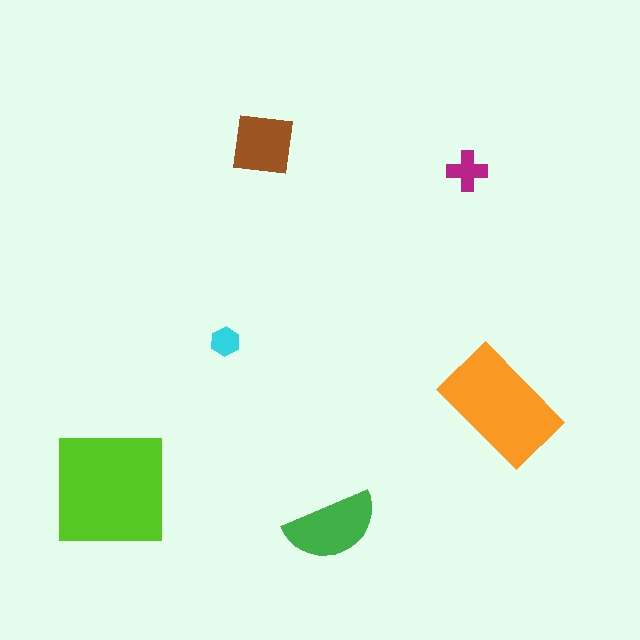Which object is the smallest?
The cyan hexagon.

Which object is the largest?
The lime square.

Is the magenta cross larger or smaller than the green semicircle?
Smaller.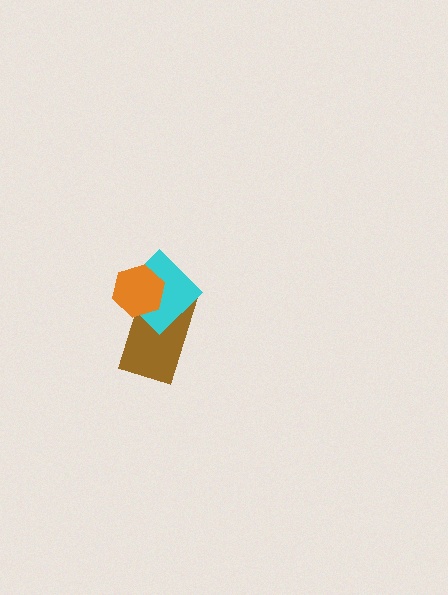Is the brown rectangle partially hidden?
Yes, it is partially covered by another shape.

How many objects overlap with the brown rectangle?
2 objects overlap with the brown rectangle.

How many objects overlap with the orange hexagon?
2 objects overlap with the orange hexagon.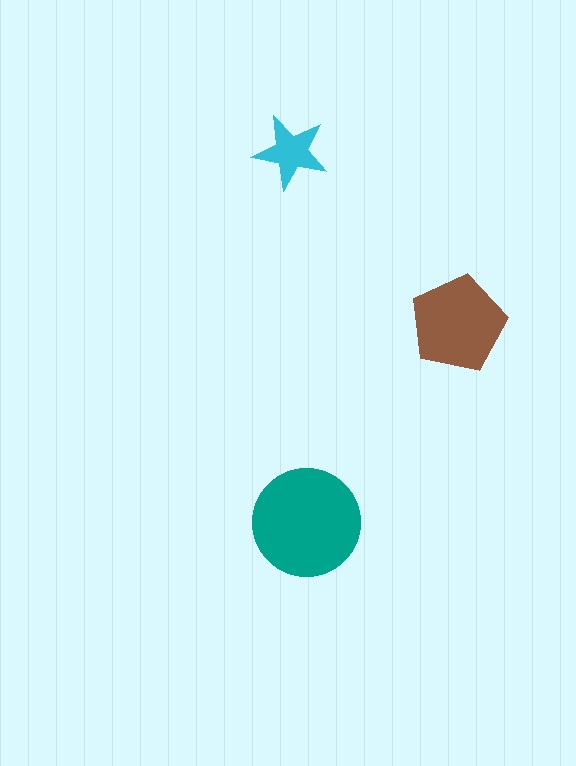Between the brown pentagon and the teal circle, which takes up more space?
The teal circle.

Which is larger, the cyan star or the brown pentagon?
The brown pentagon.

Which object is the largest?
The teal circle.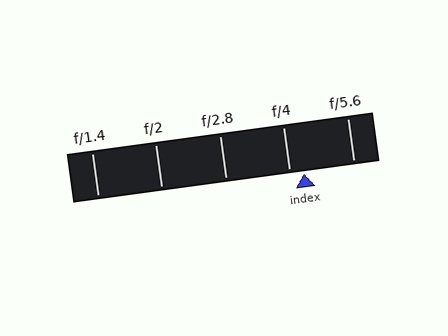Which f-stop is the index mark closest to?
The index mark is closest to f/4.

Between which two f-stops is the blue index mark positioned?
The index mark is between f/4 and f/5.6.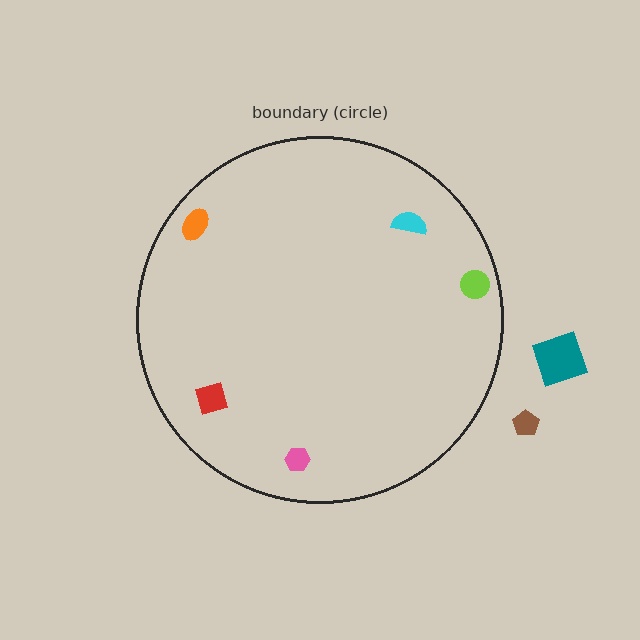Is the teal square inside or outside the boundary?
Outside.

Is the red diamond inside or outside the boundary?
Inside.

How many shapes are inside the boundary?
5 inside, 2 outside.